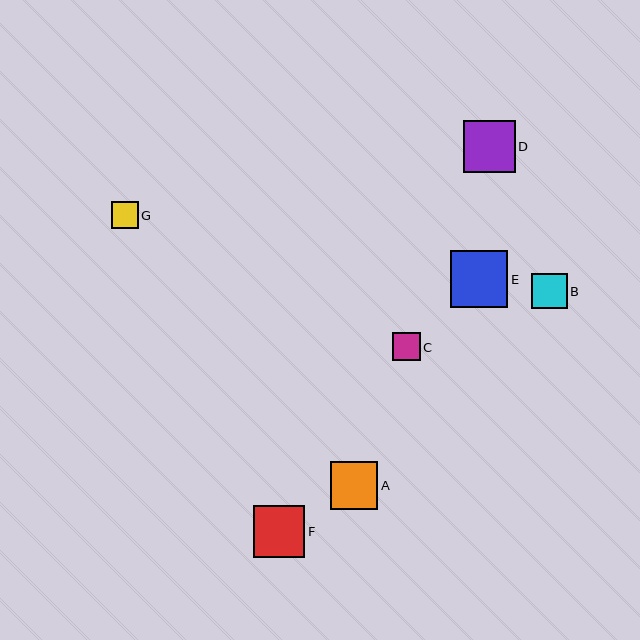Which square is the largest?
Square E is the largest with a size of approximately 57 pixels.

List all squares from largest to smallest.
From largest to smallest: E, D, F, A, B, C, G.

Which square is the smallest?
Square G is the smallest with a size of approximately 27 pixels.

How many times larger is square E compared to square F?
Square E is approximately 1.1 times the size of square F.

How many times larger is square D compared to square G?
Square D is approximately 1.9 times the size of square G.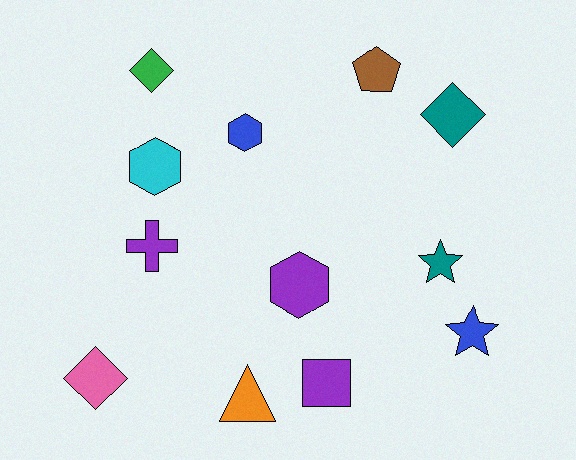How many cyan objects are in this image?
There is 1 cyan object.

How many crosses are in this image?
There is 1 cross.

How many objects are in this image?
There are 12 objects.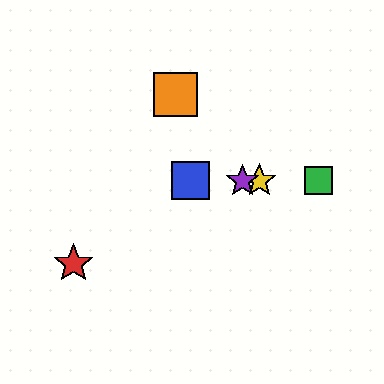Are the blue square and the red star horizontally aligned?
No, the blue square is at y≈181 and the red star is at y≈264.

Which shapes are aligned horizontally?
The blue square, the green square, the yellow star, the purple star are aligned horizontally.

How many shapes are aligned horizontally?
4 shapes (the blue square, the green square, the yellow star, the purple star) are aligned horizontally.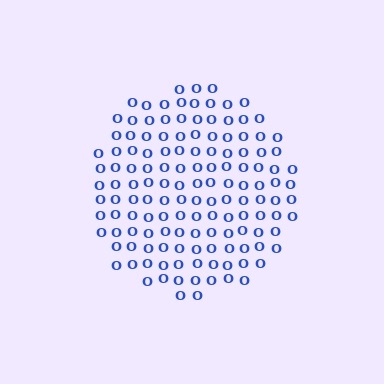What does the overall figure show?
The overall figure shows a circle.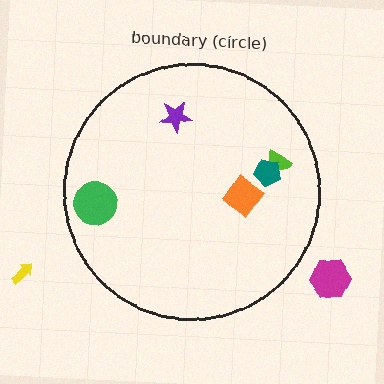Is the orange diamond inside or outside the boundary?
Inside.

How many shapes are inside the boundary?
5 inside, 2 outside.